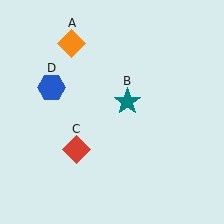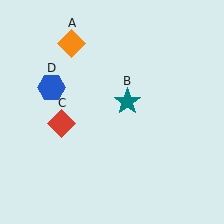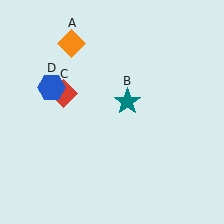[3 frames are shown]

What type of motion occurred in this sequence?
The red diamond (object C) rotated clockwise around the center of the scene.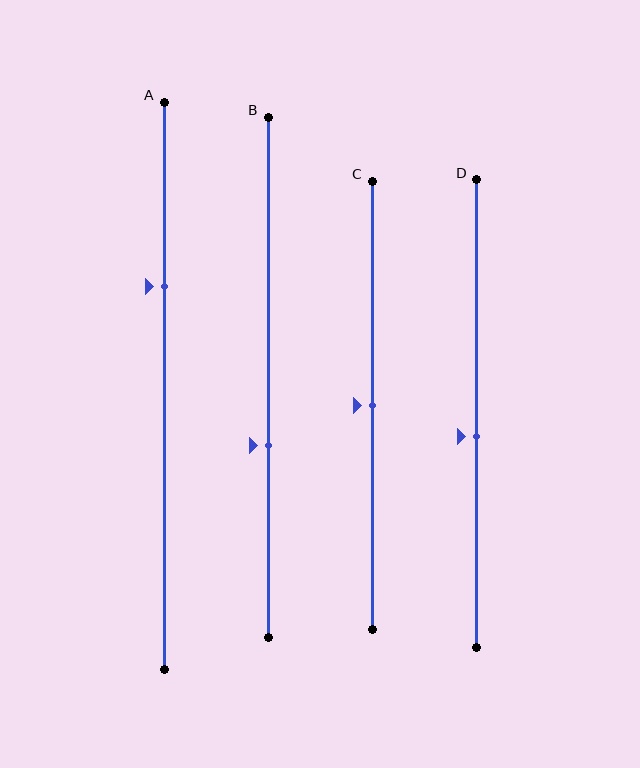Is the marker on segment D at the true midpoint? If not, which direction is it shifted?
No, the marker on segment D is shifted downward by about 5% of the segment length.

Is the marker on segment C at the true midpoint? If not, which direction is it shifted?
Yes, the marker on segment C is at the true midpoint.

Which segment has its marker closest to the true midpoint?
Segment C has its marker closest to the true midpoint.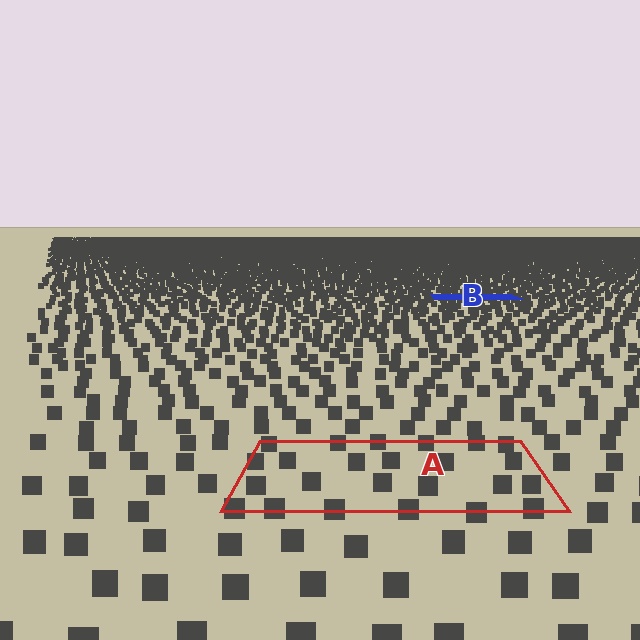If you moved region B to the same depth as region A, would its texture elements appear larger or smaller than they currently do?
They would appear larger. At a closer depth, the same texture elements are projected at a bigger on-screen size.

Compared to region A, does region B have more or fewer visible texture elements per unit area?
Region B has more texture elements per unit area — they are packed more densely because it is farther away.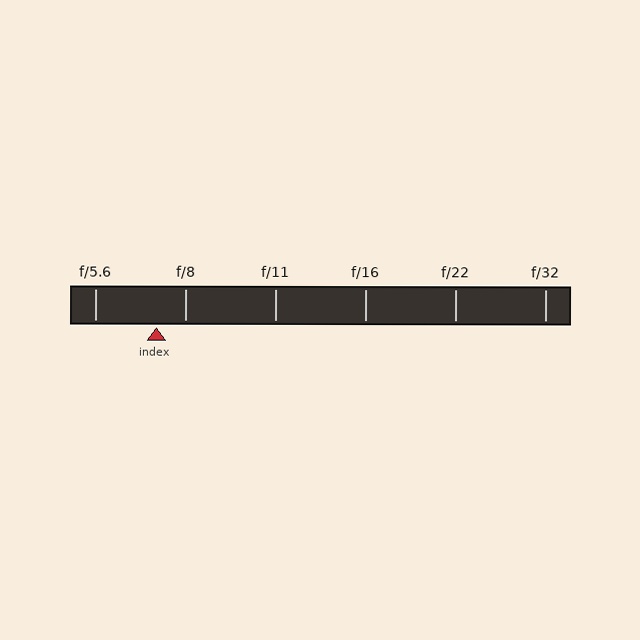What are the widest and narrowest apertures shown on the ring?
The widest aperture shown is f/5.6 and the narrowest is f/32.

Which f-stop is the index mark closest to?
The index mark is closest to f/8.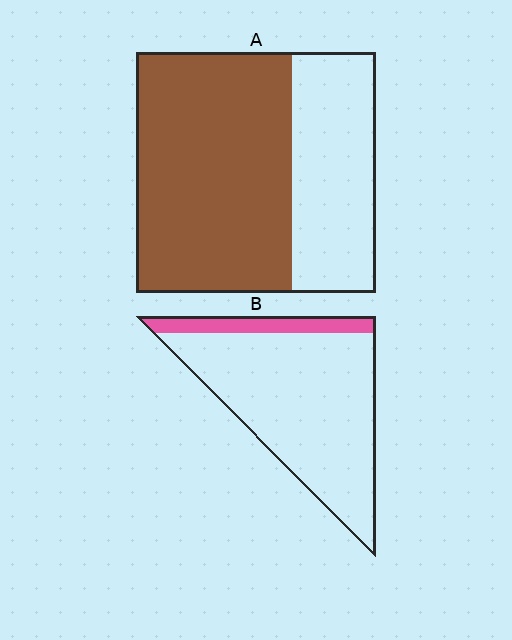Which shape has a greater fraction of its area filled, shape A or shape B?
Shape A.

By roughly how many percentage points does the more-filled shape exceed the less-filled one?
By roughly 50 percentage points (A over B).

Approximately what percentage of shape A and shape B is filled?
A is approximately 65% and B is approximately 15%.